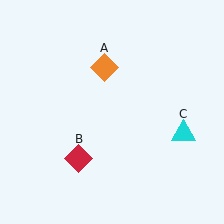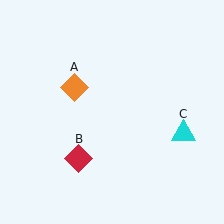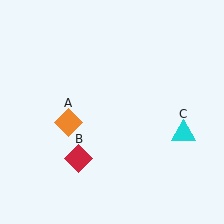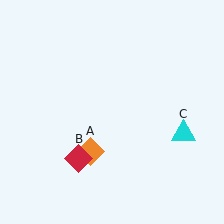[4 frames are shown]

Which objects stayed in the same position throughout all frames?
Red diamond (object B) and cyan triangle (object C) remained stationary.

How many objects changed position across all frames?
1 object changed position: orange diamond (object A).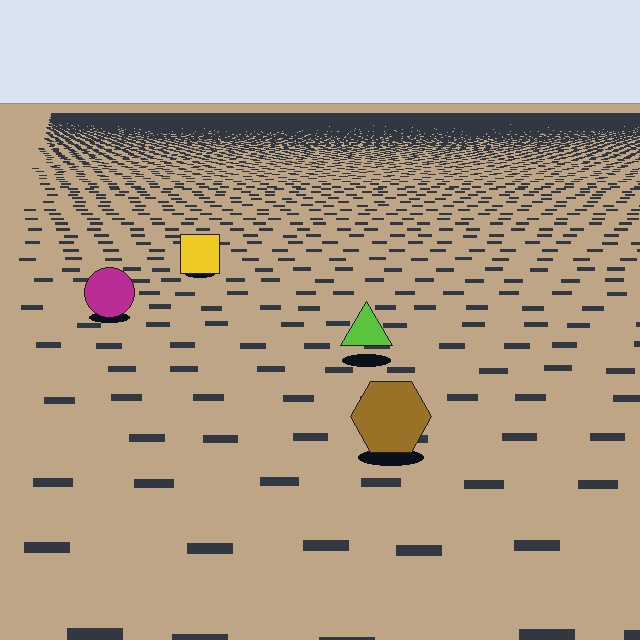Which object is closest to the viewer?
The brown hexagon is closest. The texture marks near it are larger and more spread out.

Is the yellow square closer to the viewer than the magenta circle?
No. The magenta circle is closer — you can tell from the texture gradient: the ground texture is coarser near it.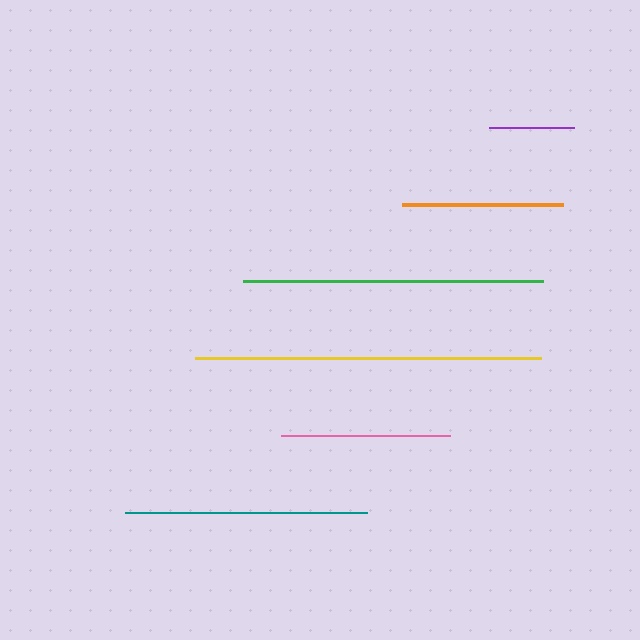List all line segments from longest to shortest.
From longest to shortest: yellow, green, teal, pink, orange, purple.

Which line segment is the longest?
The yellow line is the longest at approximately 347 pixels.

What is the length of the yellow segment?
The yellow segment is approximately 347 pixels long.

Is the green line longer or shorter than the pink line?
The green line is longer than the pink line.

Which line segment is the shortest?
The purple line is the shortest at approximately 85 pixels.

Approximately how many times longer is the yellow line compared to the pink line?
The yellow line is approximately 2.1 times the length of the pink line.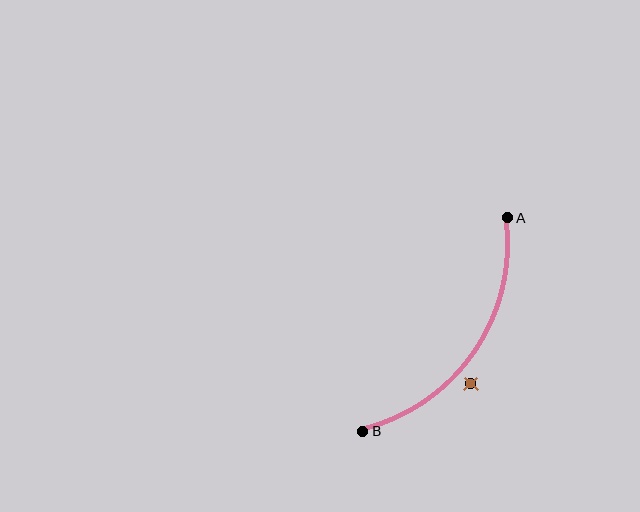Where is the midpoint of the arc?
The arc midpoint is the point on the curve farthest from the straight line joining A and B. It sits below and to the right of that line.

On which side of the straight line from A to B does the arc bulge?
The arc bulges below and to the right of the straight line connecting A and B.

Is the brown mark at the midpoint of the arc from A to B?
No — the brown mark does not lie on the arc at all. It sits slightly outside the curve.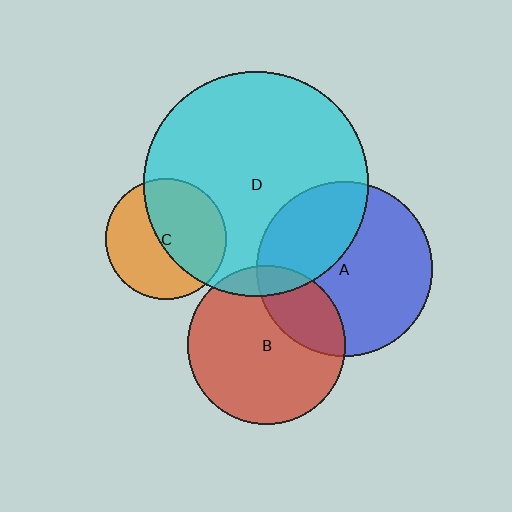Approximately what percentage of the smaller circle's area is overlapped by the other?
Approximately 25%.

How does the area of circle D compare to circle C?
Approximately 3.4 times.